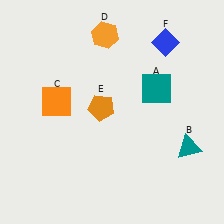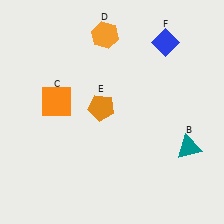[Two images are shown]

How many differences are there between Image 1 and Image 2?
There is 1 difference between the two images.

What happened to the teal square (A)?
The teal square (A) was removed in Image 2. It was in the top-right area of Image 1.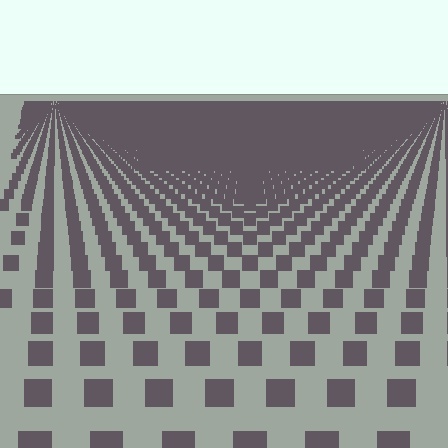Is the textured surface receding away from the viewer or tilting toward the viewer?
The surface is receding away from the viewer. Texture elements get smaller and denser toward the top.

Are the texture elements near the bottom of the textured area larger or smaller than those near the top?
Larger. Near the bottom, elements are closer to the viewer and appear at a bigger on-screen size.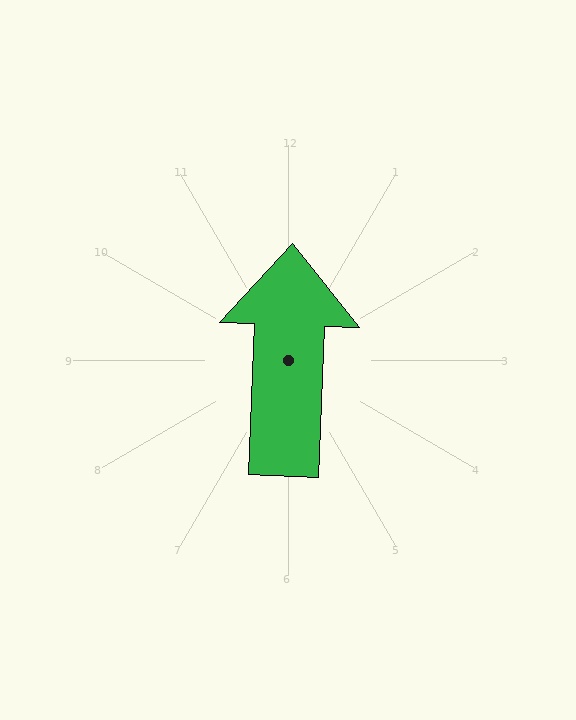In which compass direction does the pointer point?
North.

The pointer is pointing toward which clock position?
Roughly 12 o'clock.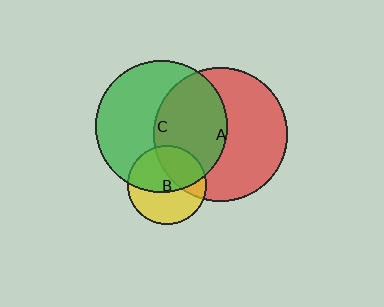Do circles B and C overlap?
Yes.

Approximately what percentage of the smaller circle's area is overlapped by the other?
Approximately 55%.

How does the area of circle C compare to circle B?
Approximately 2.8 times.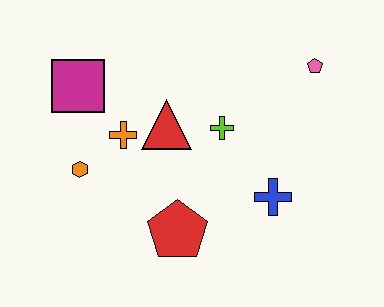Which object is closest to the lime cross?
The red triangle is closest to the lime cross.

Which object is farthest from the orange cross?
The pink pentagon is farthest from the orange cross.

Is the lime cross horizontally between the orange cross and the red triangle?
No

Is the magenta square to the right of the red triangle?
No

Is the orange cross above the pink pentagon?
No